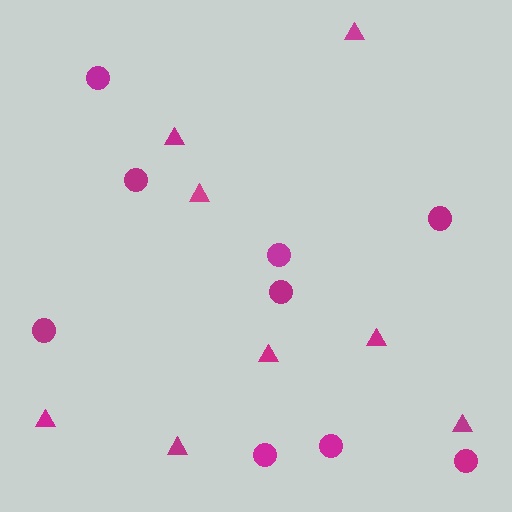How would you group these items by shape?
There are 2 groups: one group of triangles (8) and one group of circles (9).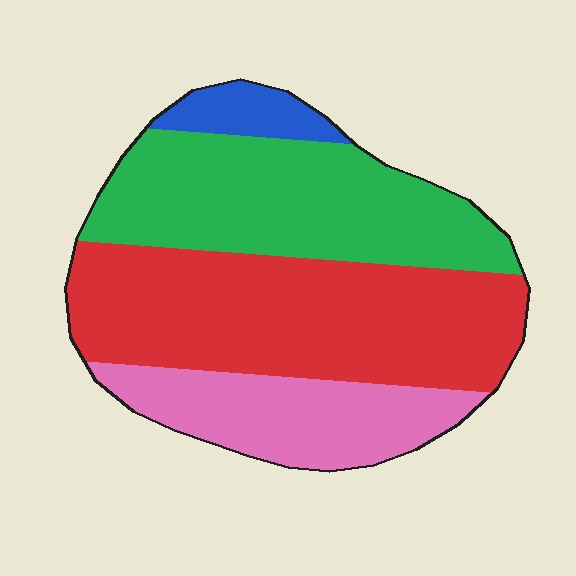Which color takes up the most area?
Red, at roughly 40%.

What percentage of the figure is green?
Green takes up between a quarter and a half of the figure.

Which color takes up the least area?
Blue, at roughly 5%.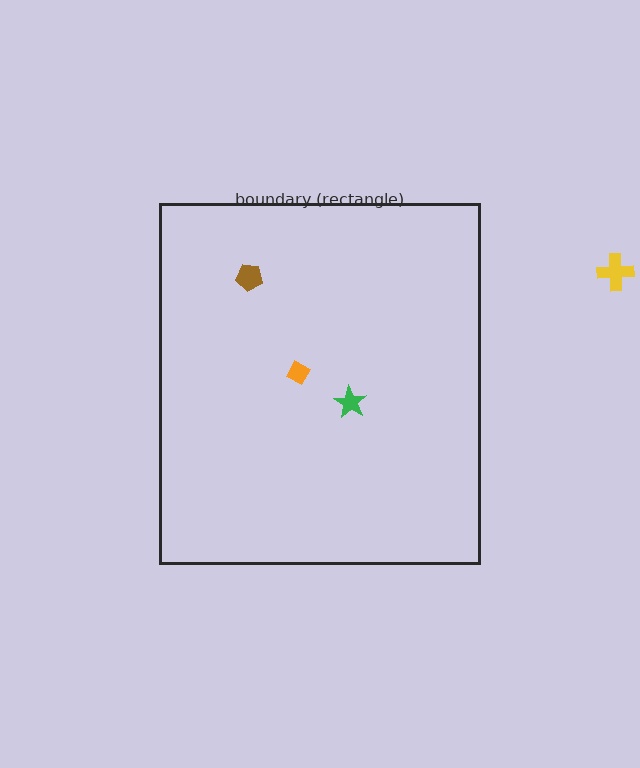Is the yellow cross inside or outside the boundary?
Outside.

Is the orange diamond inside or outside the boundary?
Inside.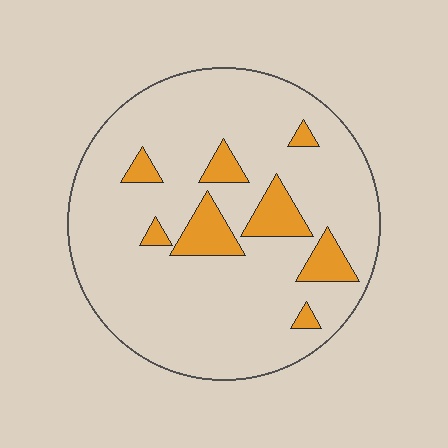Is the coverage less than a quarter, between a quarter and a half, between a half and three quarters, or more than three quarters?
Less than a quarter.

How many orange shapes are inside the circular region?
8.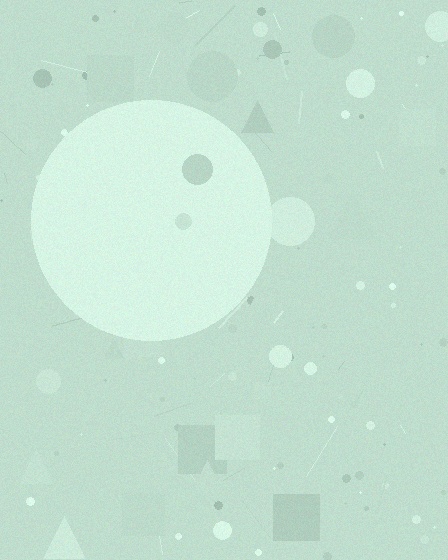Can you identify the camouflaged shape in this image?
The camouflaged shape is a circle.